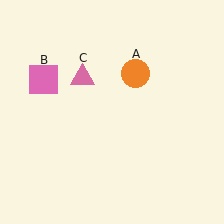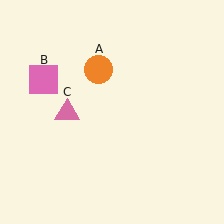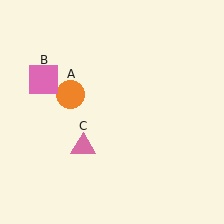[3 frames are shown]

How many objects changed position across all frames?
2 objects changed position: orange circle (object A), pink triangle (object C).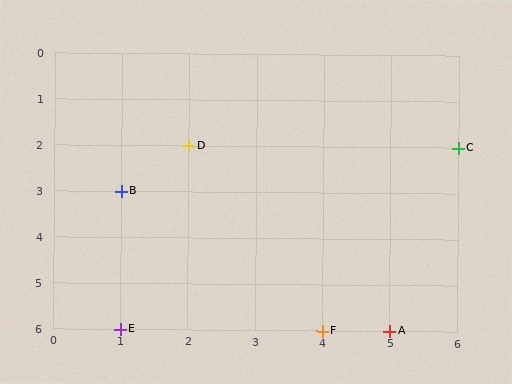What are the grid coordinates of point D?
Point D is at grid coordinates (2, 2).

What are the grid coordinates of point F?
Point F is at grid coordinates (4, 6).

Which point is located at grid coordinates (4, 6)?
Point F is at (4, 6).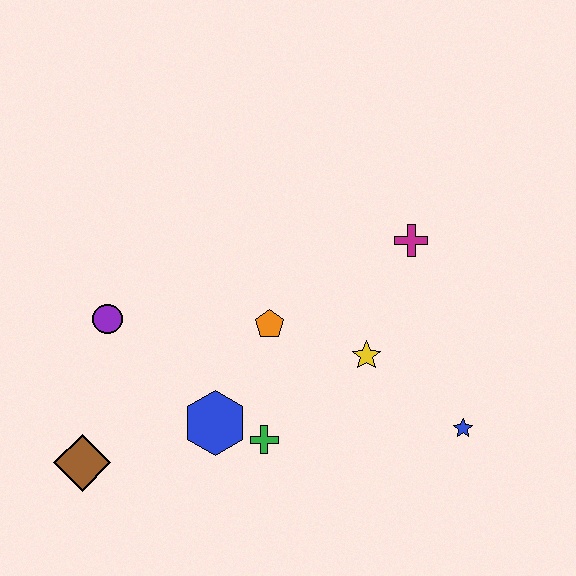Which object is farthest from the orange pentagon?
The brown diamond is farthest from the orange pentagon.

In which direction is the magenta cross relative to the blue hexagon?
The magenta cross is to the right of the blue hexagon.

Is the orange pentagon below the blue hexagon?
No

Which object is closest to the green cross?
The blue hexagon is closest to the green cross.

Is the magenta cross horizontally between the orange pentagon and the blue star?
Yes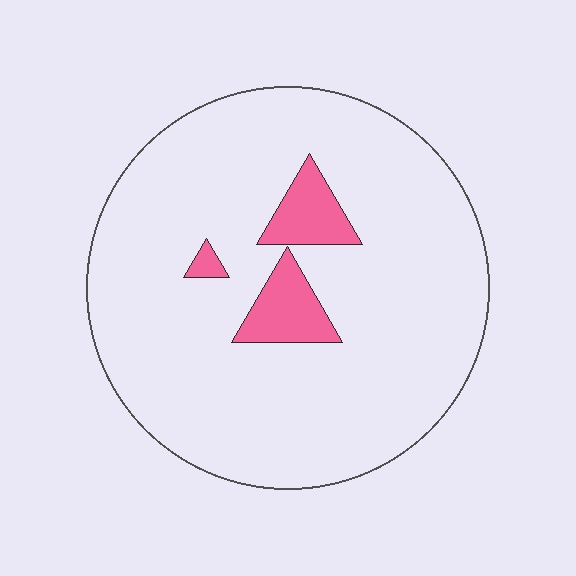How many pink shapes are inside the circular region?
3.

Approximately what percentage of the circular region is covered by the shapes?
Approximately 10%.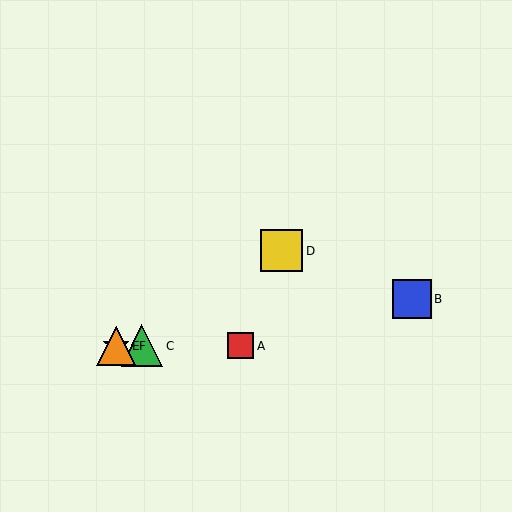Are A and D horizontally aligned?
No, A is at y≈346 and D is at y≈251.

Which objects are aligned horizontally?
Objects A, C, E, F are aligned horizontally.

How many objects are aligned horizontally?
4 objects (A, C, E, F) are aligned horizontally.